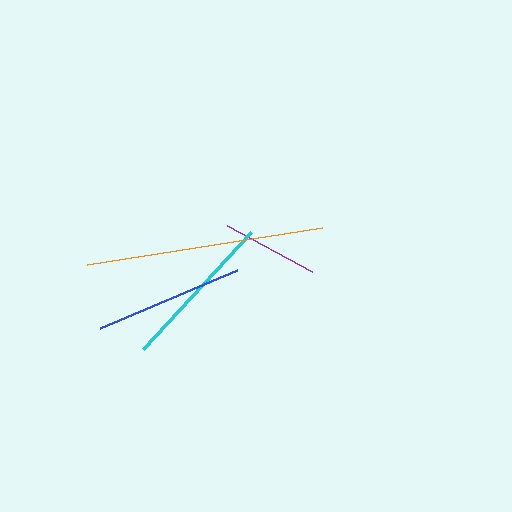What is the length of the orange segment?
The orange segment is approximately 238 pixels long.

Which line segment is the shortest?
The purple line is the shortest at approximately 96 pixels.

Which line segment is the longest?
The orange line is the longest at approximately 238 pixels.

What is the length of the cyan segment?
The cyan segment is approximately 159 pixels long.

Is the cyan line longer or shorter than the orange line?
The orange line is longer than the cyan line.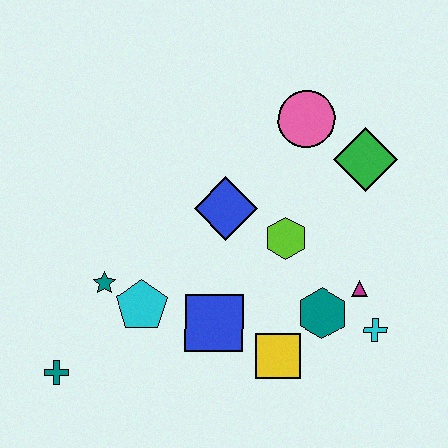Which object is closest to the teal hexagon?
The magenta triangle is closest to the teal hexagon.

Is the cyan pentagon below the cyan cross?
No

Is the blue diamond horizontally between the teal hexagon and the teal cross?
Yes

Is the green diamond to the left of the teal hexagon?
No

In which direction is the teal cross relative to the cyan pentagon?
The teal cross is to the left of the cyan pentagon.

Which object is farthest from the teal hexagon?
The teal cross is farthest from the teal hexagon.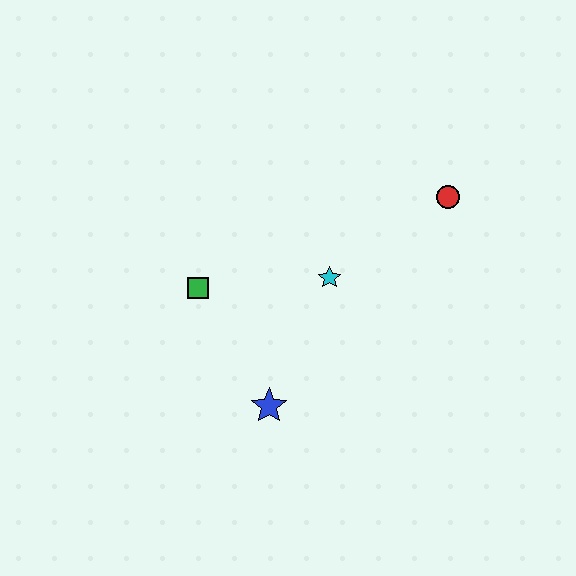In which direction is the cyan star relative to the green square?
The cyan star is to the right of the green square.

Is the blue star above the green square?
No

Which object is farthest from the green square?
The red circle is farthest from the green square.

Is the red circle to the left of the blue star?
No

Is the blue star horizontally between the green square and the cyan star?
Yes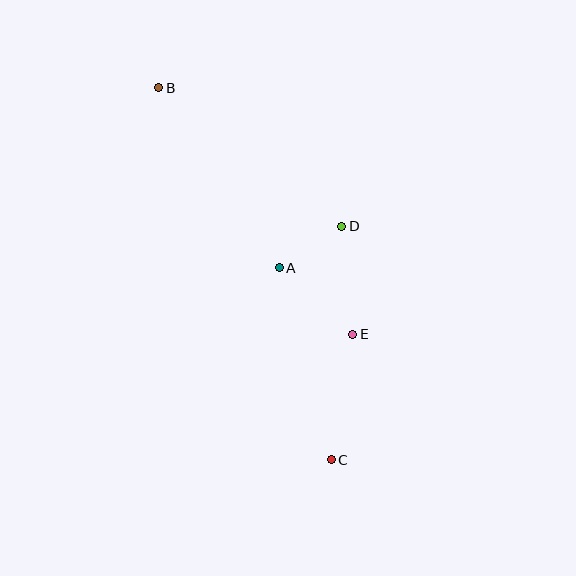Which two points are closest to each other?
Points A and D are closest to each other.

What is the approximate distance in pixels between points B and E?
The distance between B and E is approximately 314 pixels.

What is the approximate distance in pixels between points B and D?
The distance between B and D is approximately 230 pixels.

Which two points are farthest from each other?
Points B and C are farthest from each other.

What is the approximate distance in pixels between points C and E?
The distance between C and E is approximately 127 pixels.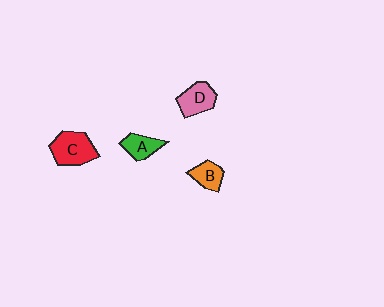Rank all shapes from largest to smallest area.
From largest to smallest: C (red), D (pink), A (green), B (orange).